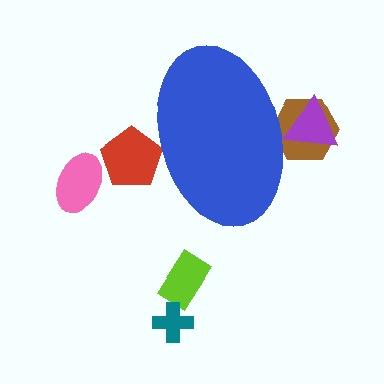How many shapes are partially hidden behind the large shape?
3 shapes are partially hidden.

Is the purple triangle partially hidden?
Yes, the purple triangle is partially hidden behind the blue ellipse.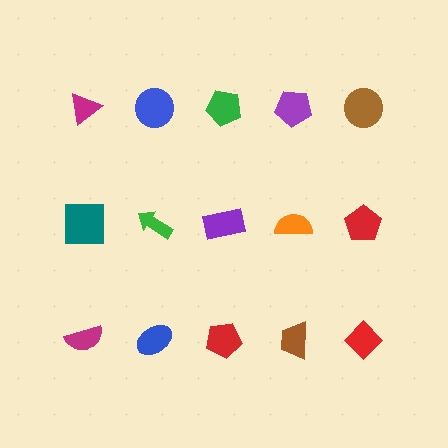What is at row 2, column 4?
An orange semicircle.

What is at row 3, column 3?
A red pentagon.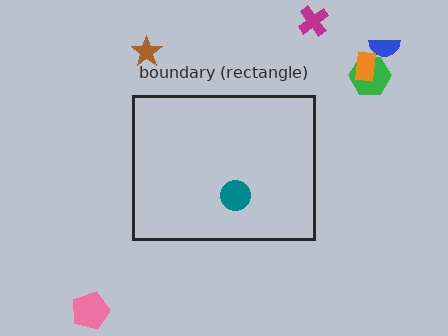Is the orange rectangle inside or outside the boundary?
Outside.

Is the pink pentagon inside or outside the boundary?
Outside.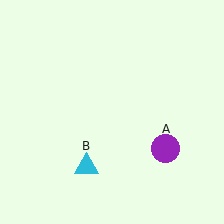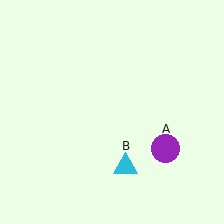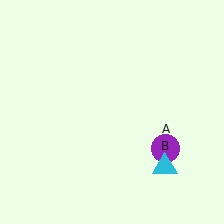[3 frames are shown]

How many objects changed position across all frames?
1 object changed position: cyan triangle (object B).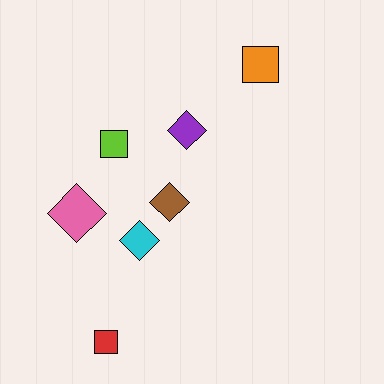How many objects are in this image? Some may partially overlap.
There are 7 objects.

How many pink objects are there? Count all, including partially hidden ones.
There is 1 pink object.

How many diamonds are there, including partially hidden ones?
There are 4 diamonds.